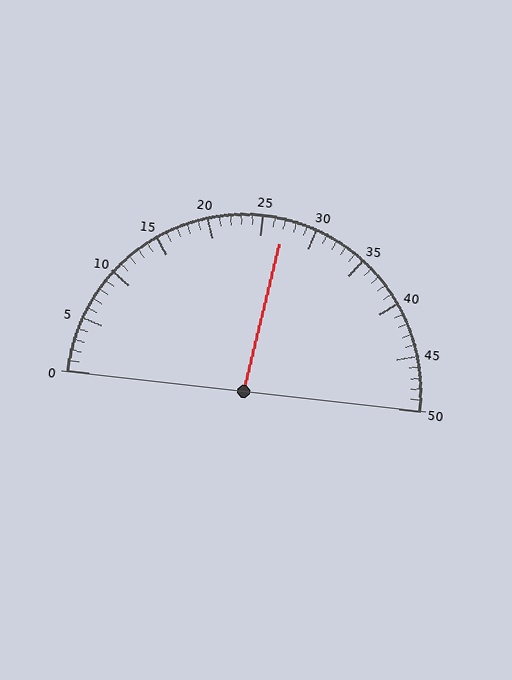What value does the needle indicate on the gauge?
The needle indicates approximately 27.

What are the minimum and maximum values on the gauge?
The gauge ranges from 0 to 50.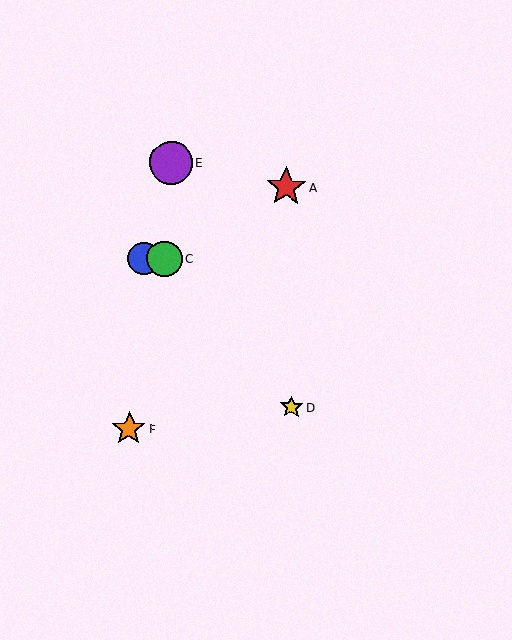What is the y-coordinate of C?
Object C is at y≈259.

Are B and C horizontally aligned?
Yes, both are at y≈259.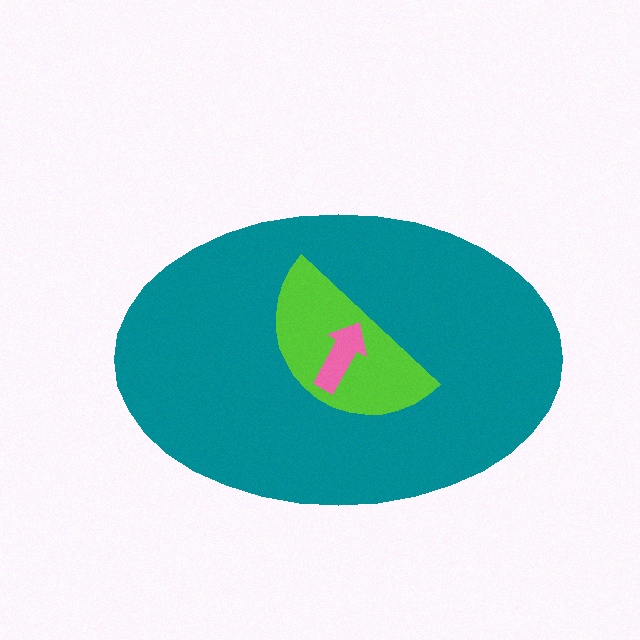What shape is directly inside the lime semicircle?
The pink arrow.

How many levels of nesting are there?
3.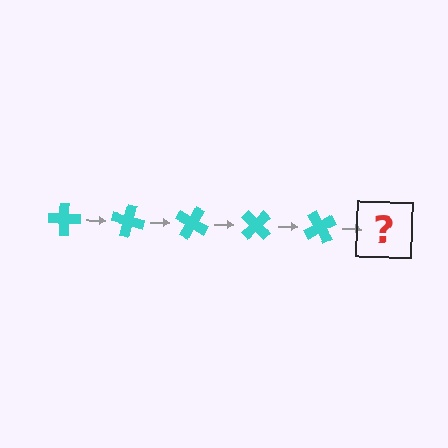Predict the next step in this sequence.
The next step is a cyan cross rotated 75 degrees.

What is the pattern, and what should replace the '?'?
The pattern is that the cross rotates 15 degrees each step. The '?' should be a cyan cross rotated 75 degrees.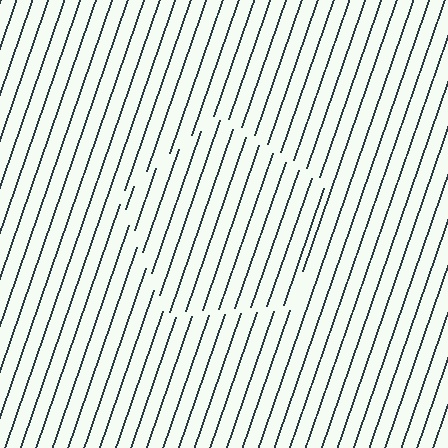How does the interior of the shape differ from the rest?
The interior of the shape contains the same grating, shifted by half a period — the contour is defined by the phase discontinuity where line-ends from the inner and outer gratings abut.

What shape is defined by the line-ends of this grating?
An illusory pentagon. The interior of the shape contains the same grating, shifted by half a period — the contour is defined by the phase discontinuity where line-ends from the inner and outer gratings abut.